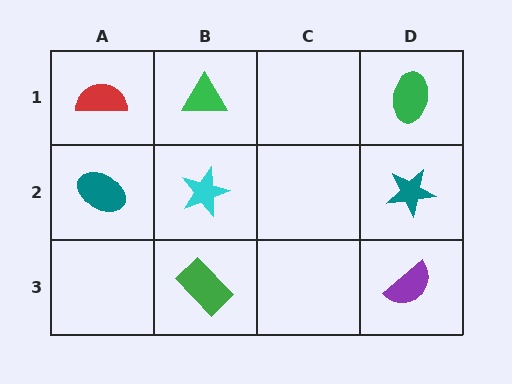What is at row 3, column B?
A green rectangle.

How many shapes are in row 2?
3 shapes.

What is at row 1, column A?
A red semicircle.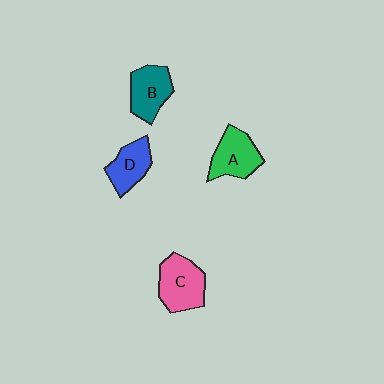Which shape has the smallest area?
Shape D (blue).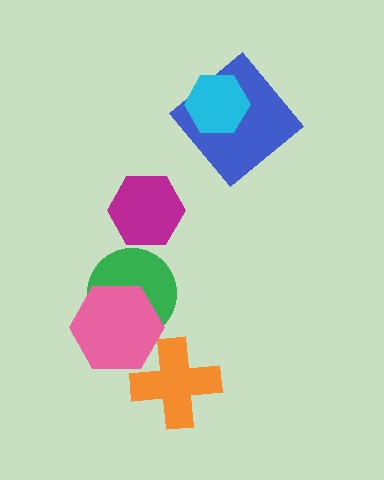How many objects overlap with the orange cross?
1 object overlaps with the orange cross.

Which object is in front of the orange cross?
The pink hexagon is in front of the orange cross.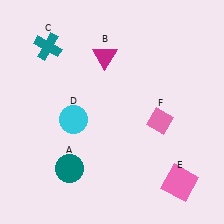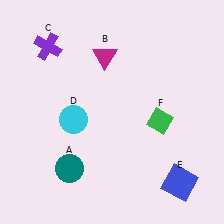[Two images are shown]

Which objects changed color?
C changed from teal to purple. E changed from pink to blue. F changed from pink to green.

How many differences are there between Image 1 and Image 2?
There are 3 differences between the two images.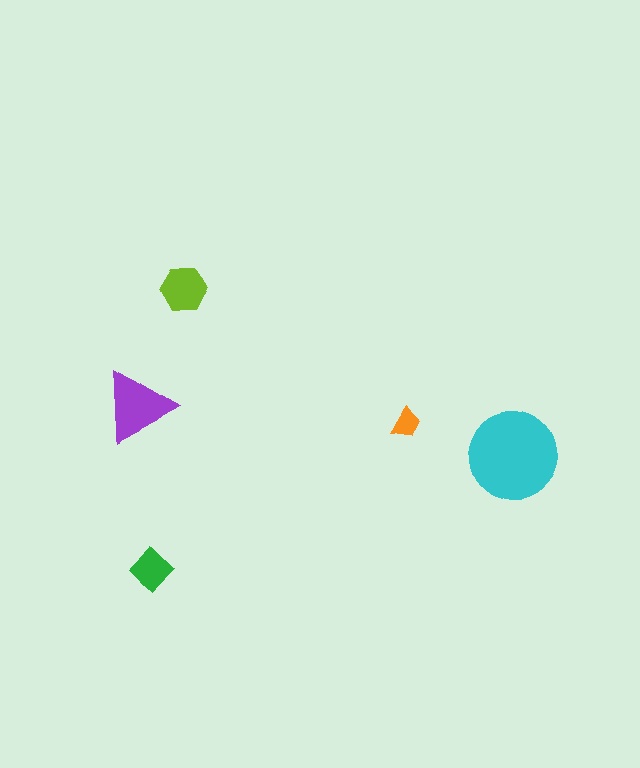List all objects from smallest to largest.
The orange trapezoid, the green diamond, the lime hexagon, the purple triangle, the cyan circle.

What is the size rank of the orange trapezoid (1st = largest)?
5th.